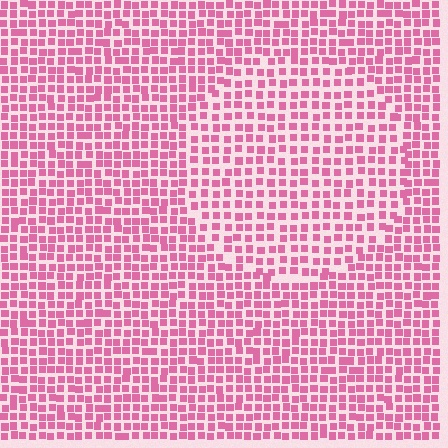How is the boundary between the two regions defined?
The boundary is defined by a change in element density (approximately 1.4x ratio). All elements are the same color, size, and shape.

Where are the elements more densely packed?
The elements are more densely packed outside the circle boundary.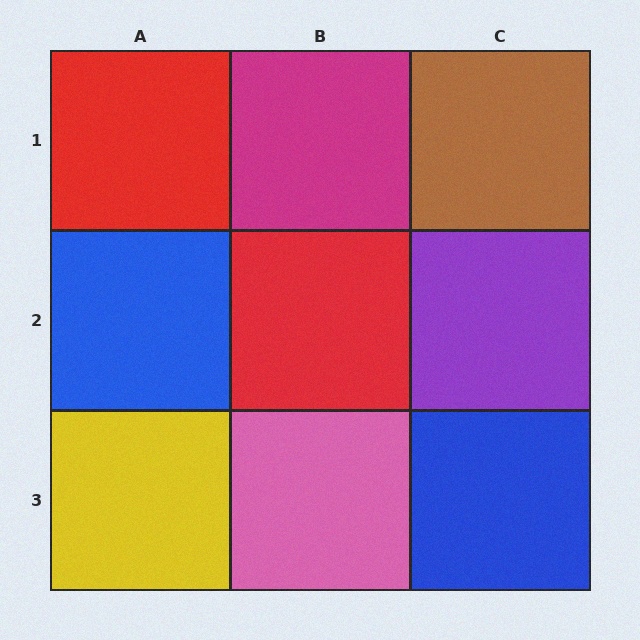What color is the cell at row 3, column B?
Pink.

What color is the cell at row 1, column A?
Red.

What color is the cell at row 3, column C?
Blue.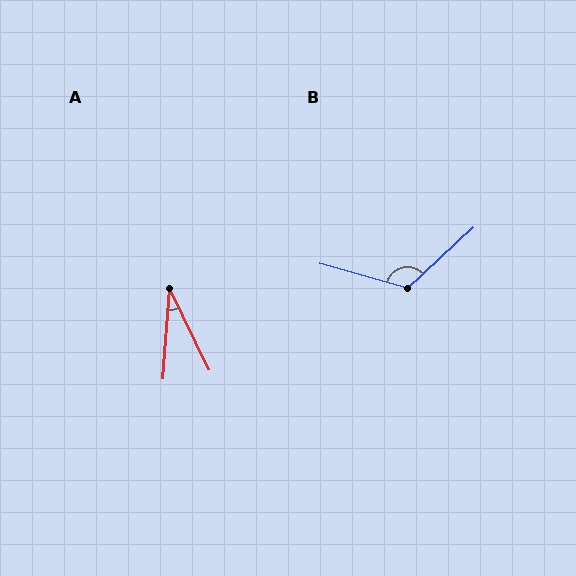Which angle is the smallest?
A, at approximately 30 degrees.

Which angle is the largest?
B, at approximately 121 degrees.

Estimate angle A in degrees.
Approximately 30 degrees.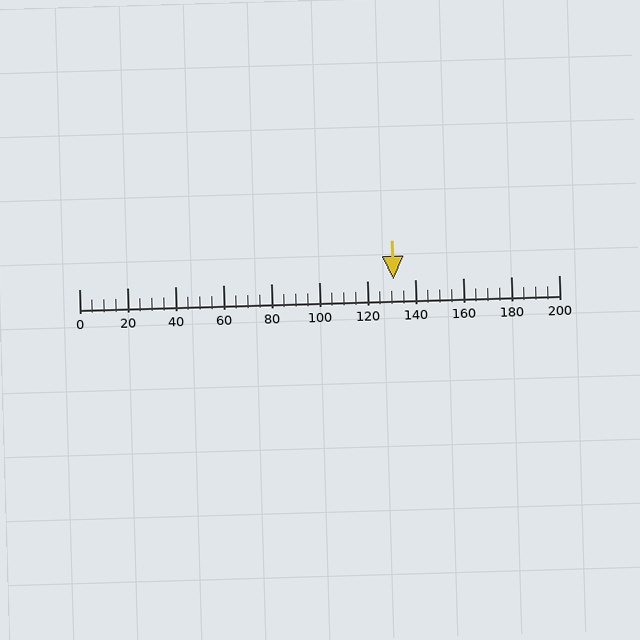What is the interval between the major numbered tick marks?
The major tick marks are spaced 20 units apart.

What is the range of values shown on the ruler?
The ruler shows values from 0 to 200.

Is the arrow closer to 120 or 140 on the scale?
The arrow is closer to 140.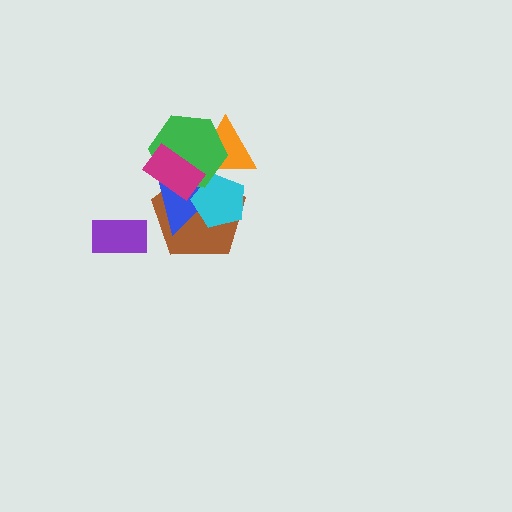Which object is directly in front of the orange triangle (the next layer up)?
The green hexagon is directly in front of the orange triangle.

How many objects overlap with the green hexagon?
5 objects overlap with the green hexagon.